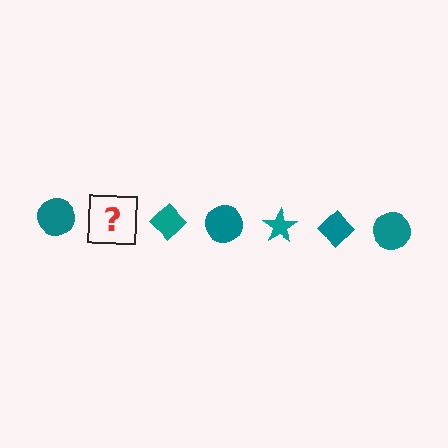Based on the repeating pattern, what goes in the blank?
The blank should be a teal star.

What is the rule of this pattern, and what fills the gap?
The rule is that the pattern cycles through circle, star, diamond shapes in teal. The gap should be filled with a teal star.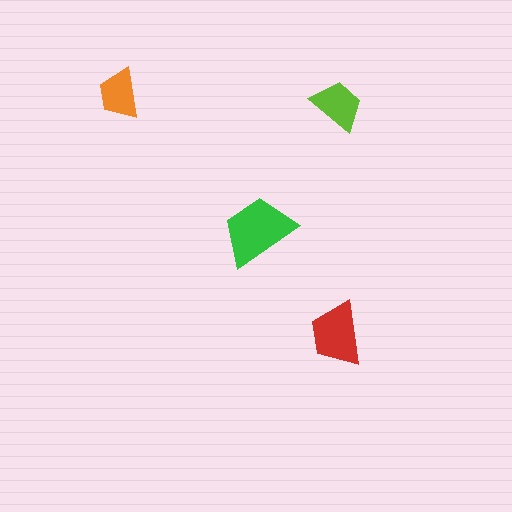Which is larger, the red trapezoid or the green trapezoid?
The green one.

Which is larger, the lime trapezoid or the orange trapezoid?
The lime one.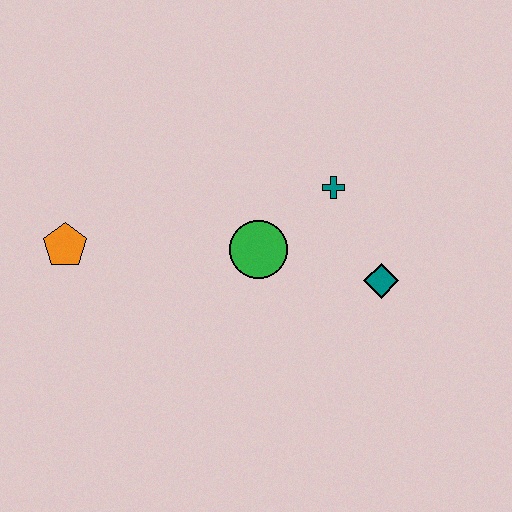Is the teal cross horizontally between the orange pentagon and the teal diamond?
Yes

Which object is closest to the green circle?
The teal cross is closest to the green circle.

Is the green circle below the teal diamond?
No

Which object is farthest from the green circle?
The orange pentagon is farthest from the green circle.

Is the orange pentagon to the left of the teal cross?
Yes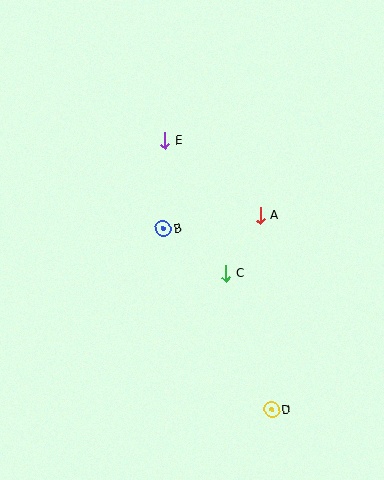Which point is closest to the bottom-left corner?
Point D is closest to the bottom-left corner.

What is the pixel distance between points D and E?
The distance between D and E is 290 pixels.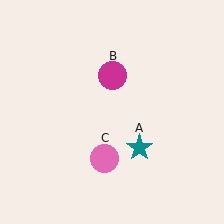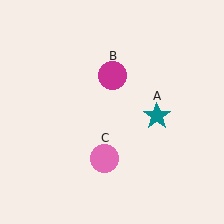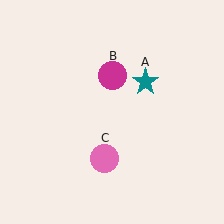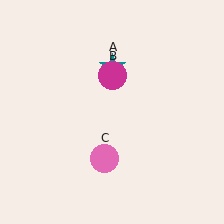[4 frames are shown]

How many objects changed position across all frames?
1 object changed position: teal star (object A).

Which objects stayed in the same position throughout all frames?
Magenta circle (object B) and pink circle (object C) remained stationary.